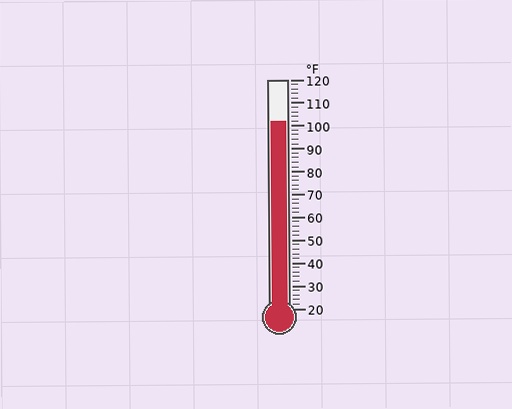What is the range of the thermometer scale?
The thermometer scale ranges from 20°F to 120°F.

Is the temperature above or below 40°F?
The temperature is above 40°F.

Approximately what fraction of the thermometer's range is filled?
The thermometer is filled to approximately 80% of its range.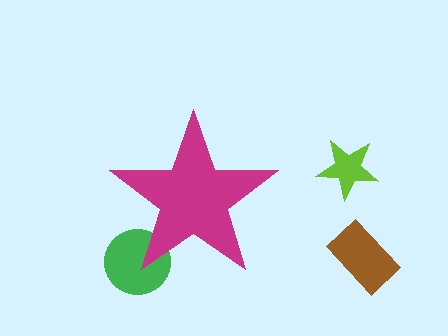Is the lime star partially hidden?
No, the lime star is fully visible.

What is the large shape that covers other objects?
A magenta star.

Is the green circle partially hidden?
Yes, the green circle is partially hidden behind the magenta star.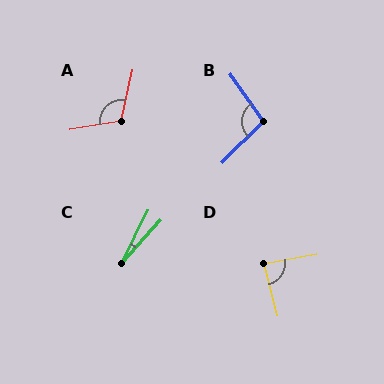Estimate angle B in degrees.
Approximately 100 degrees.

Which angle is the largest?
A, at approximately 112 degrees.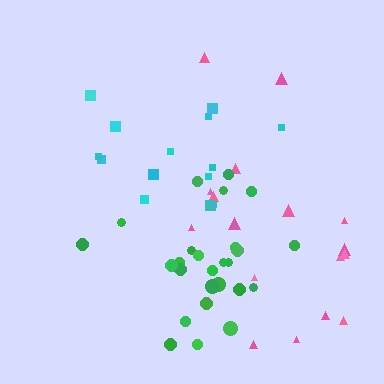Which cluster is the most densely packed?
Green.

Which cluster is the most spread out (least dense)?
Pink.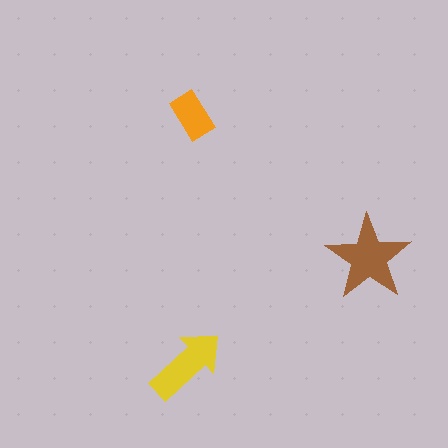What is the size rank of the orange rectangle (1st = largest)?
3rd.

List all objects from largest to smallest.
The brown star, the yellow arrow, the orange rectangle.